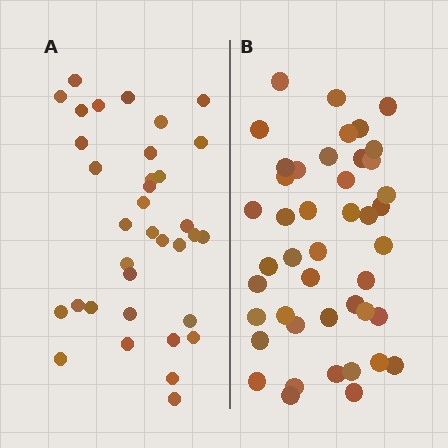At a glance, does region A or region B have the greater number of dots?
Region B (the right region) has more dots.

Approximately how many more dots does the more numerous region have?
Region B has roughly 8 or so more dots than region A.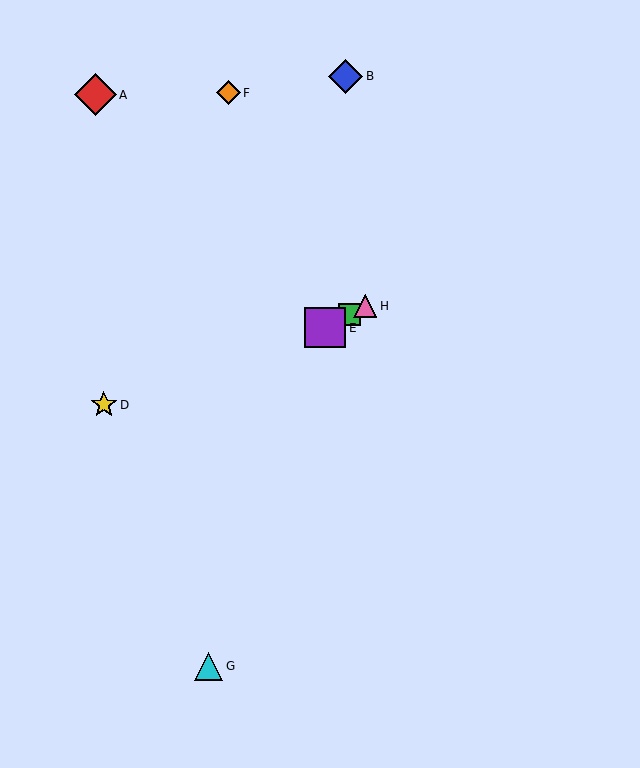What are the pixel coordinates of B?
Object B is at (345, 76).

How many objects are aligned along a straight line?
3 objects (C, E, H) are aligned along a straight line.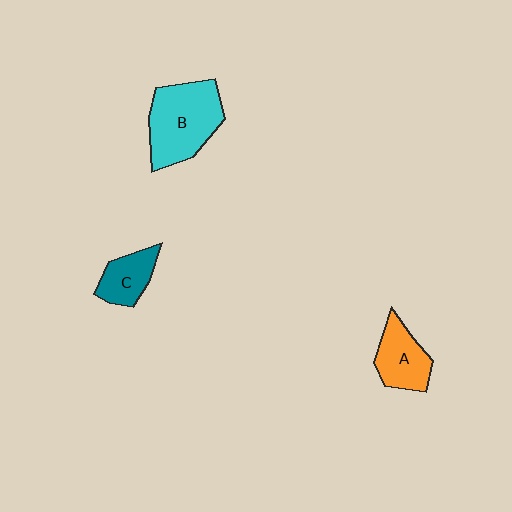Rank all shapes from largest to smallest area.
From largest to smallest: B (cyan), A (orange), C (teal).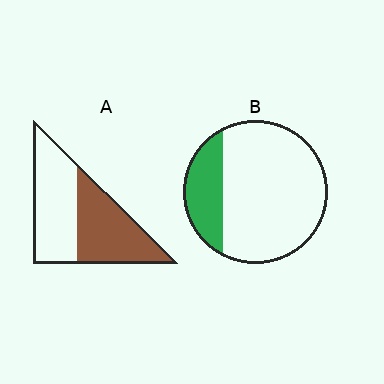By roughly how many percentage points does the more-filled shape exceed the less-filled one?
By roughly 25 percentage points (A over B).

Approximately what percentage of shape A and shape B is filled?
A is approximately 50% and B is approximately 20%.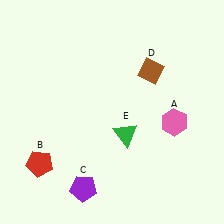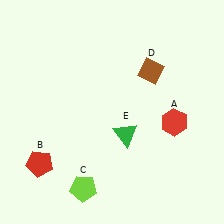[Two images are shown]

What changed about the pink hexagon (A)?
In Image 1, A is pink. In Image 2, it changed to red.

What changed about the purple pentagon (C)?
In Image 1, C is purple. In Image 2, it changed to lime.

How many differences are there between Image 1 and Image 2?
There are 2 differences between the two images.